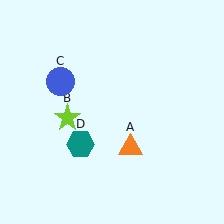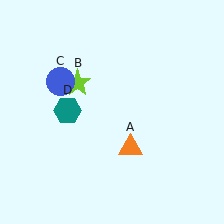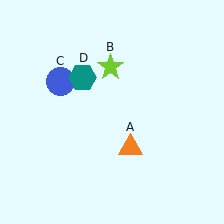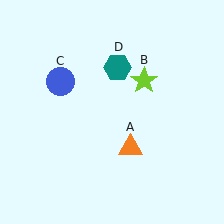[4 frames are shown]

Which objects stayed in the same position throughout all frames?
Orange triangle (object A) and blue circle (object C) remained stationary.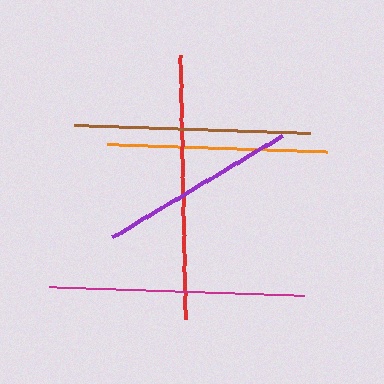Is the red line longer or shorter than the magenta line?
The red line is longer than the magenta line.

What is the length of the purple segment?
The purple segment is approximately 198 pixels long.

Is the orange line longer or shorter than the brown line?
The brown line is longer than the orange line.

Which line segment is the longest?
The red line is the longest at approximately 264 pixels.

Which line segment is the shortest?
The purple line is the shortest at approximately 198 pixels.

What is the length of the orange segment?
The orange segment is approximately 221 pixels long.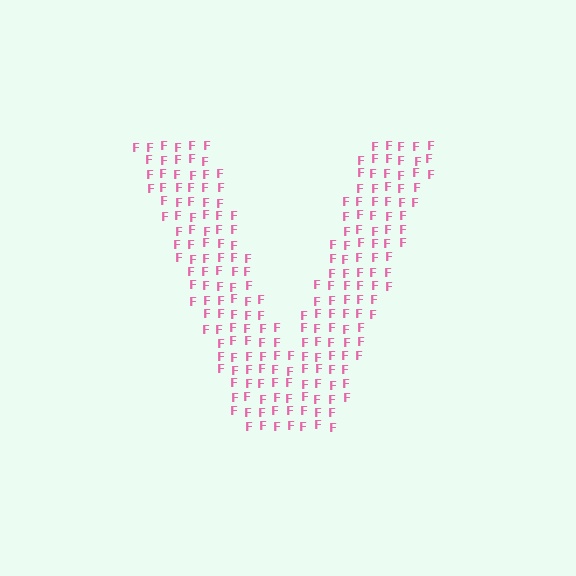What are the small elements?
The small elements are letter F's.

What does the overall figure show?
The overall figure shows the letter V.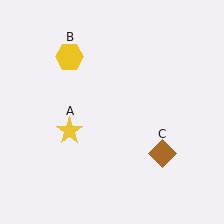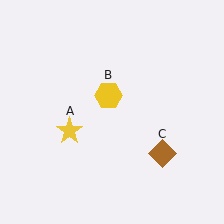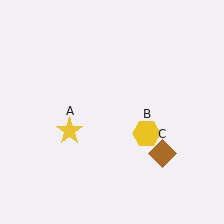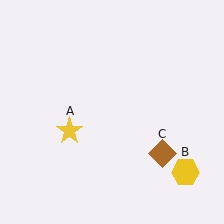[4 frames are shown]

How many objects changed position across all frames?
1 object changed position: yellow hexagon (object B).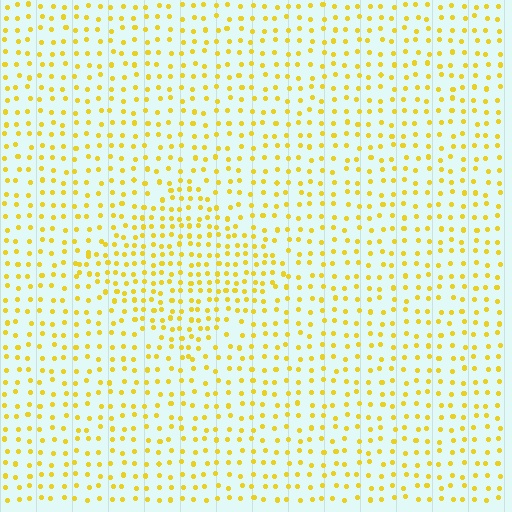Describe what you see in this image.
The image contains small yellow elements arranged at two different densities. A diamond-shaped region is visible where the elements are more densely packed than the surrounding area.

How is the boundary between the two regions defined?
The boundary is defined by a change in element density (approximately 1.6x ratio). All elements are the same color, size, and shape.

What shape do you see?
I see a diamond.